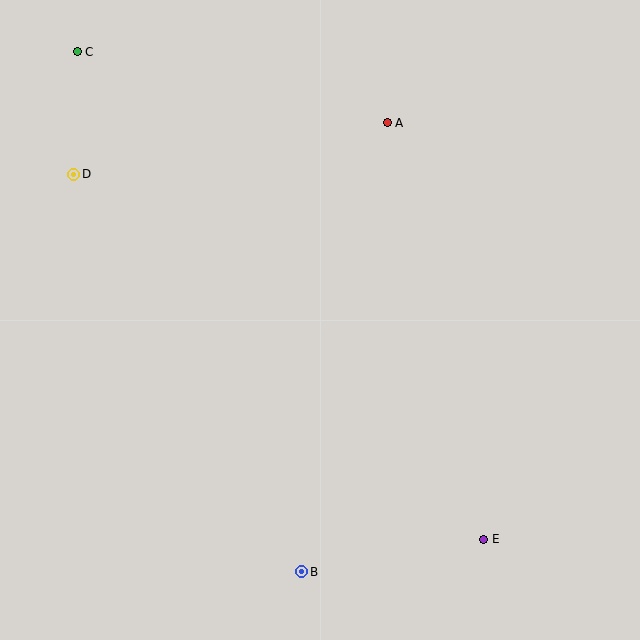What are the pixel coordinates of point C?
Point C is at (77, 52).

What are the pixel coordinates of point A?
Point A is at (387, 123).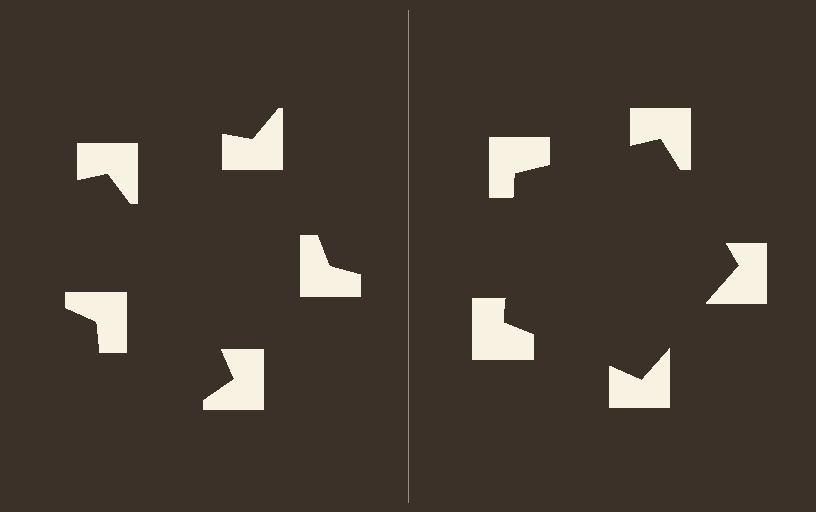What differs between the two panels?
The notched squares are positioned identically on both sides; only the wedge orientations differ. On the right they align to a pentagon; on the left they are misaligned.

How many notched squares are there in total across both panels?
10 — 5 on each side.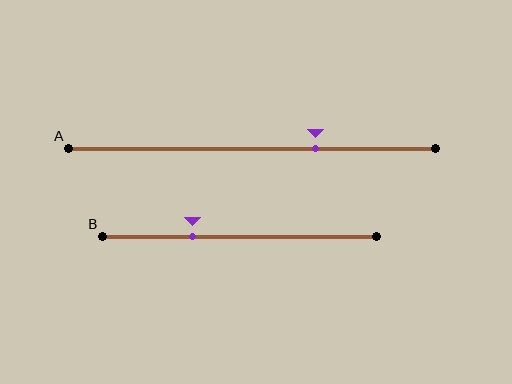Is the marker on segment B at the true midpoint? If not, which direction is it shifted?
No, the marker on segment B is shifted to the left by about 17% of the segment length.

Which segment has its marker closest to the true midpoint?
Segment B has its marker closest to the true midpoint.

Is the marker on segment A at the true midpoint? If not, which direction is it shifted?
No, the marker on segment A is shifted to the right by about 17% of the segment length.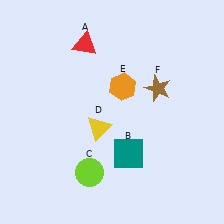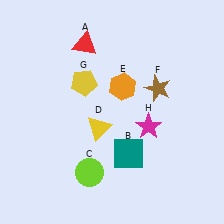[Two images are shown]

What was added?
A yellow pentagon (G), a magenta star (H) were added in Image 2.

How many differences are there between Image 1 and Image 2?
There are 2 differences between the two images.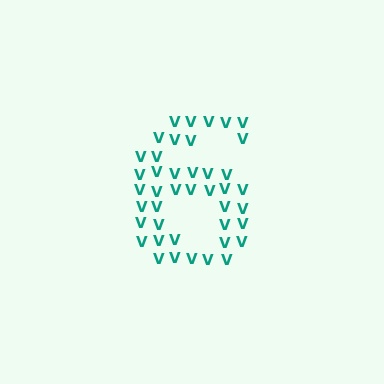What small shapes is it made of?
It is made of small letter V's.